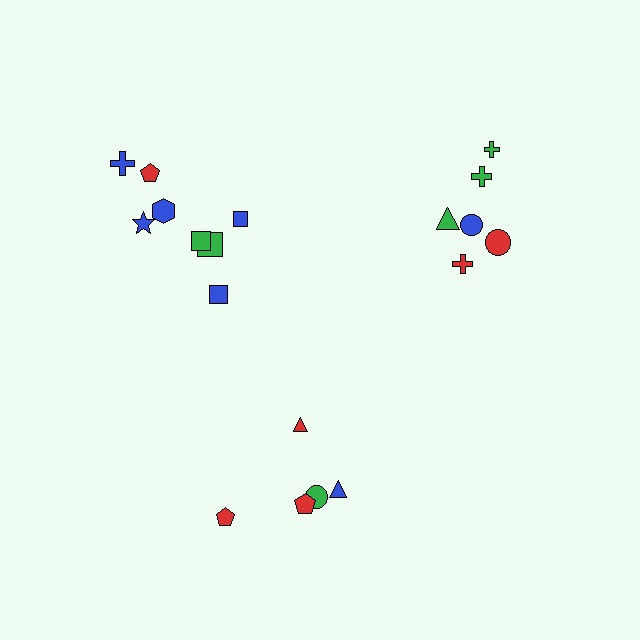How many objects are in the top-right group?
There are 6 objects.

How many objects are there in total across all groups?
There are 19 objects.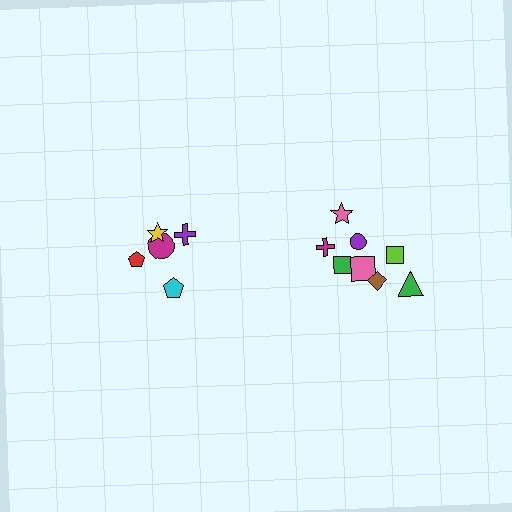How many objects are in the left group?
There are 5 objects.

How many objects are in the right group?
There are 8 objects.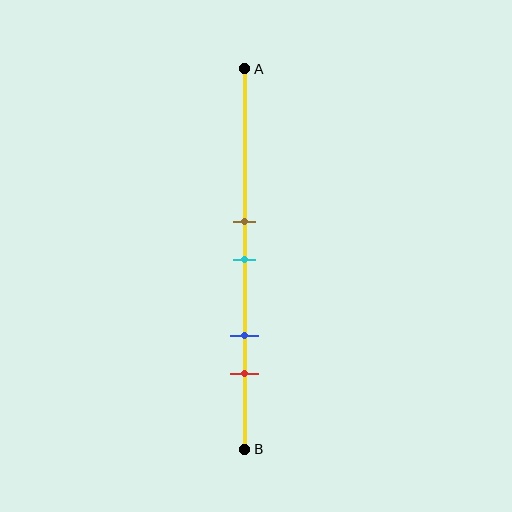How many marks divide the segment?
There are 4 marks dividing the segment.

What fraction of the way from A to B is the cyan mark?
The cyan mark is approximately 50% (0.5) of the way from A to B.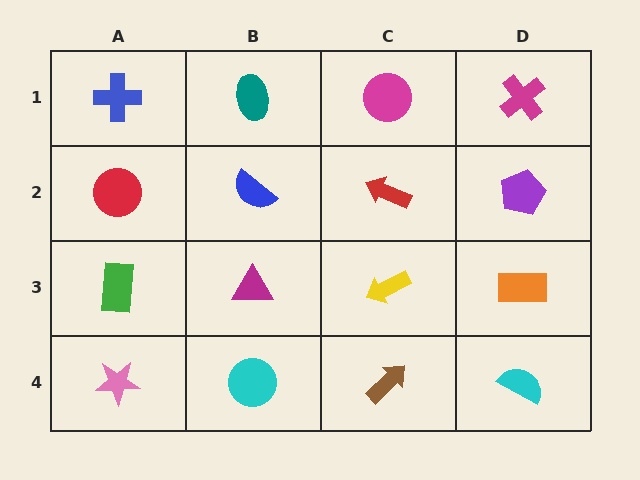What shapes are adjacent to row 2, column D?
A magenta cross (row 1, column D), an orange rectangle (row 3, column D), a red arrow (row 2, column C).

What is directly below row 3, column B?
A cyan circle.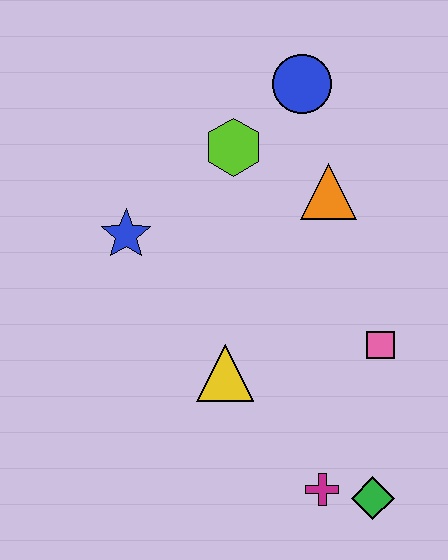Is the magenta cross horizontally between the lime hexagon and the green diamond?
Yes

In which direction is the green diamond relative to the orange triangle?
The green diamond is below the orange triangle.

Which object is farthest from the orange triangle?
The green diamond is farthest from the orange triangle.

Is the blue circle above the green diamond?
Yes